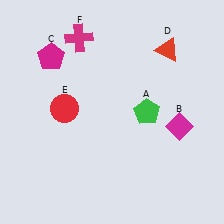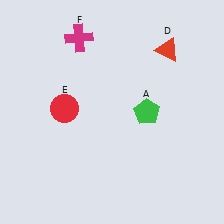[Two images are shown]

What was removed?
The magenta pentagon (C), the magenta diamond (B) were removed in Image 2.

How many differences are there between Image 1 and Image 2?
There are 2 differences between the two images.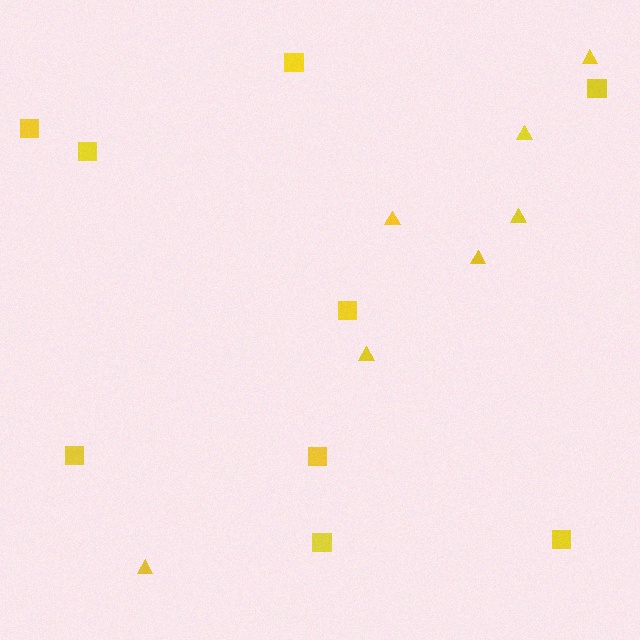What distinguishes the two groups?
There are 2 groups: one group of triangles (7) and one group of squares (9).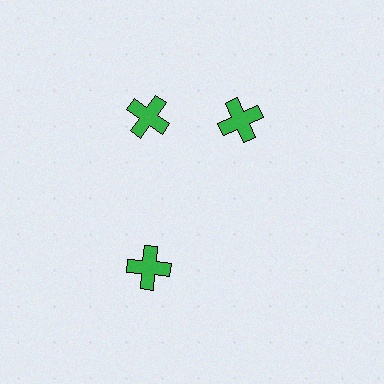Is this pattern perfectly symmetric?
No. The 3 green crosses are arranged in a ring, but one element near the 3 o'clock position is rotated out of alignment along the ring, breaking the 3-fold rotational symmetry.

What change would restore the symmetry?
The symmetry would be restored by rotating it back into even spacing with its neighbors so that all 3 crosses sit at equal angles and equal distance from the center.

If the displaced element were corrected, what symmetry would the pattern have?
It would have 3-fold rotational symmetry — the pattern would map onto itself every 120 degrees.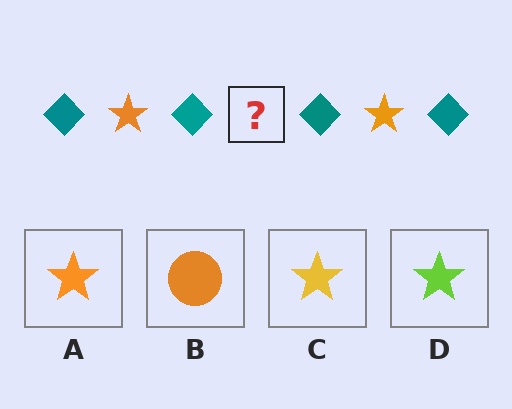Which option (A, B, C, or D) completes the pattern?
A.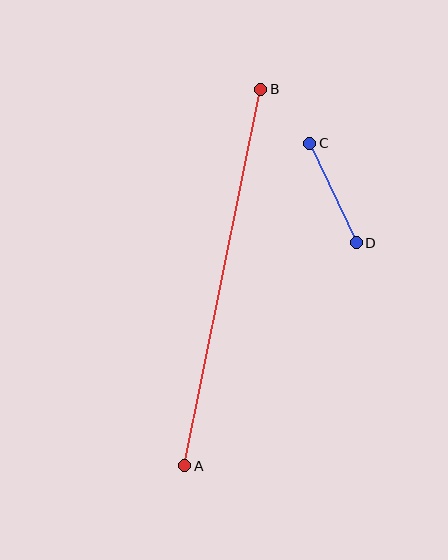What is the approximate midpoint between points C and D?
The midpoint is at approximately (333, 193) pixels.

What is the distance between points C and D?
The distance is approximately 110 pixels.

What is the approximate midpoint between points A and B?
The midpoint is at approximately (223, 277) pixels.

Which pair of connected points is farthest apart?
Points A and B are farthest apart.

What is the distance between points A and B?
The distance is approximately 384 pixels.